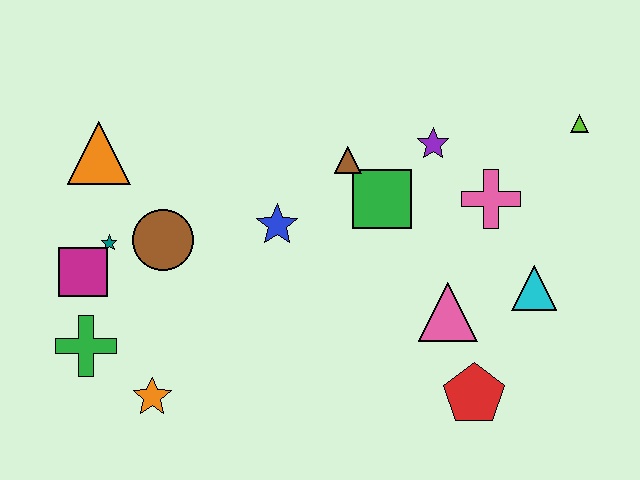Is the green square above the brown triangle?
No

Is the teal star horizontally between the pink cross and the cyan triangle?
No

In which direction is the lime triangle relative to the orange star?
The lime triangle is to the right of the orange star.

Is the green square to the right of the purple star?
No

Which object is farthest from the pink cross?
The green cross is farthest from the pink cross.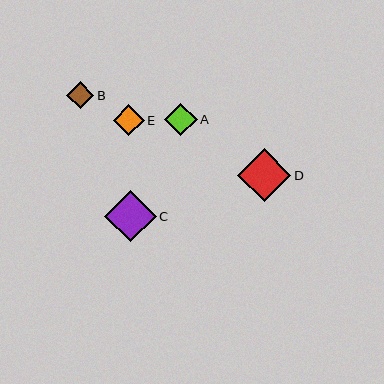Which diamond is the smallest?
Diamond B is the smallest with a size of approximately 27 pixels.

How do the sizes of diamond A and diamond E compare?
Diamond A and diamond E are approximately the same size.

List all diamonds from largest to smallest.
From largest to smallest: D, C, A, E, B.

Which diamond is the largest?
Diamond D is the largest with a size of approximately 53 pixels.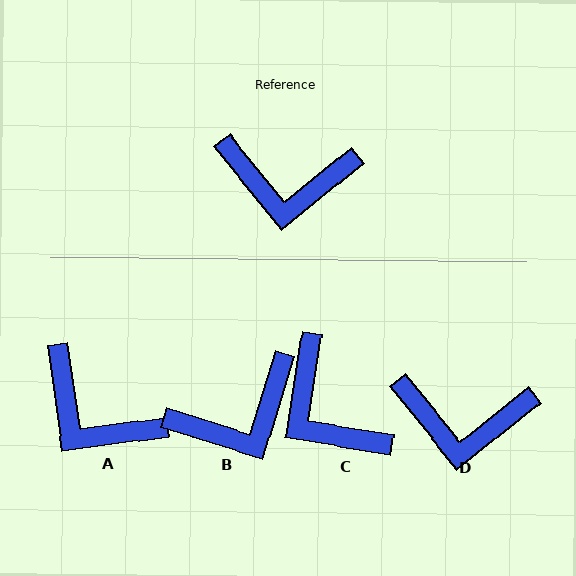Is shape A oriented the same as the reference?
No, it is off by about 31 degrees.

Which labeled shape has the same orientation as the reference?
D.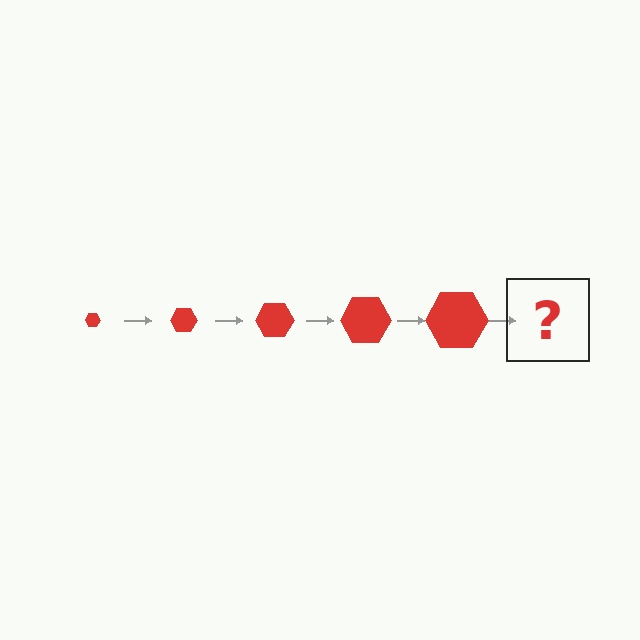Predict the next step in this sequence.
The next step is a red hexagon, larger than the previous one.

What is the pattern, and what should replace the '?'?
The pattern is that the hexagon gets progressively larger each step. The '?' should be a red hexagon, larger than the previous one.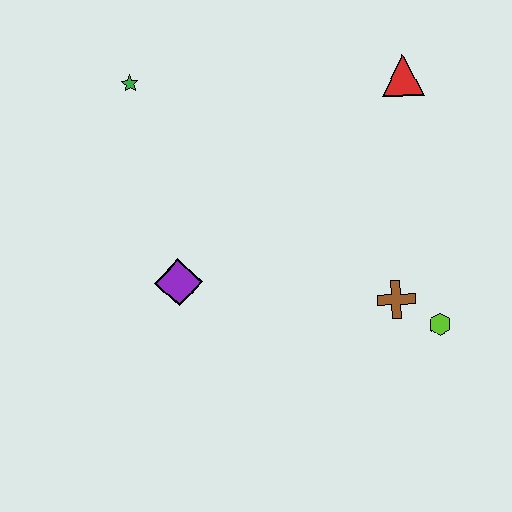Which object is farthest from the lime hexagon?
The green star is farthest from the lime hexagon.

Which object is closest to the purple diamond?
The green star is closest to the purple diamond.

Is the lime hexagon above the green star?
No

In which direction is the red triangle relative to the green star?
The red triangle is to the right of the green star.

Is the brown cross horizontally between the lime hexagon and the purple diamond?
Yes